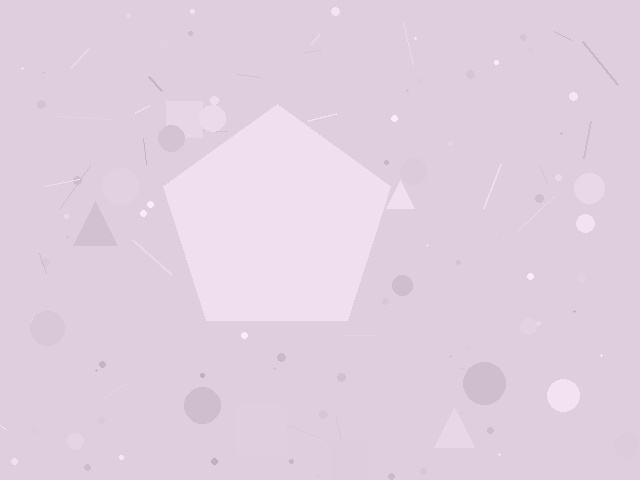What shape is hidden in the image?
A pentagon is hidden in the image.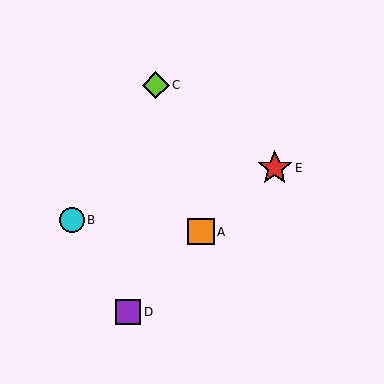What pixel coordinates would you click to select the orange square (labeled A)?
Click at (201, 232) to select the orange square A.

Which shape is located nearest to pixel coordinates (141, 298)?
The purple square (labeled D) at (128, 312) is nearest to that location.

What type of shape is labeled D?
Shape D is a purple square.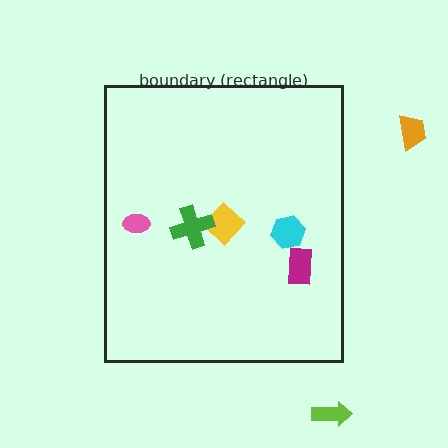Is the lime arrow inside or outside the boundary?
Outside.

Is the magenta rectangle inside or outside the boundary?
Inside.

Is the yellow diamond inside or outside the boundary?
Inside.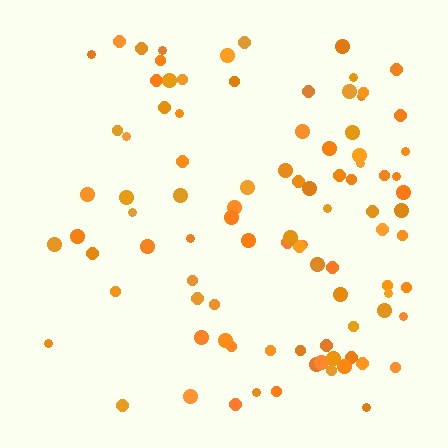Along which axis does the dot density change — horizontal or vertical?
Horizontal.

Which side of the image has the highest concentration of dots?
The right.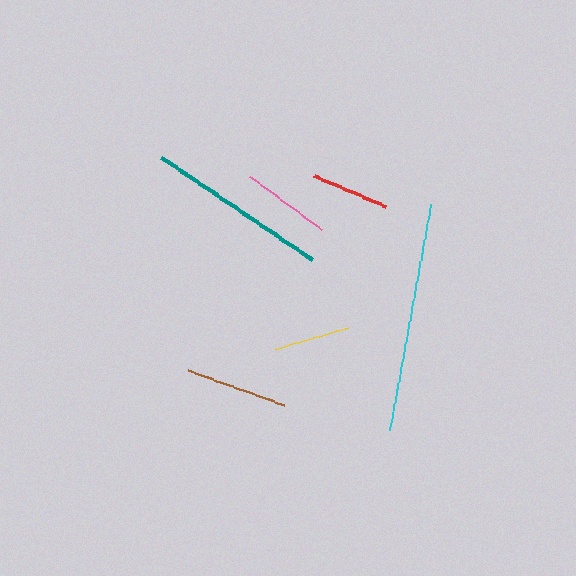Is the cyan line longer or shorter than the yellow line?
The cyan line is longer than the yellow line.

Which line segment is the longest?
The cyan line is the longest at approximately 229 pixels.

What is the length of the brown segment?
The brown segment is approximately 102 pixels long.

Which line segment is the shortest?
The yellow line is the shortest at approximately 76 pixels.